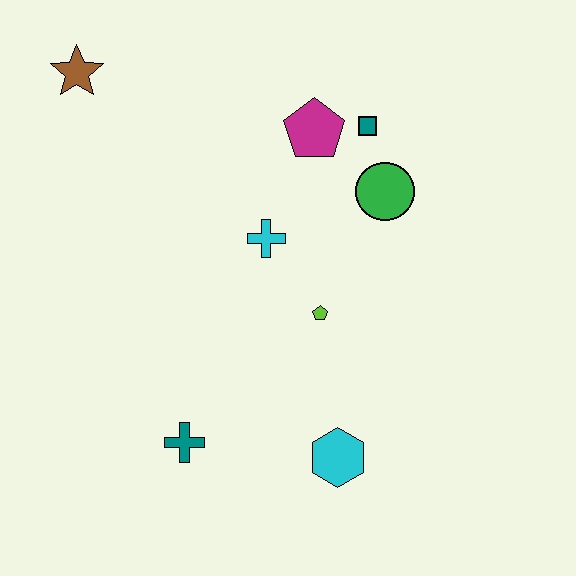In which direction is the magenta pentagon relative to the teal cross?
The magenta pentagon is above the teal cross.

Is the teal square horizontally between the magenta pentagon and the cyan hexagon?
No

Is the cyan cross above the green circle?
No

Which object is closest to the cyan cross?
The lime pentagon is closest to the cyan cross.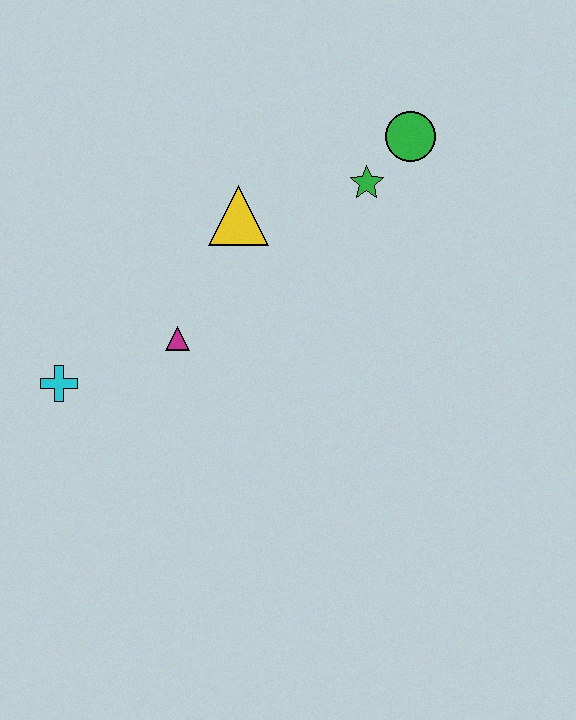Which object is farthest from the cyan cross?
The green circle is farthest from the cyan cross.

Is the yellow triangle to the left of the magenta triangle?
No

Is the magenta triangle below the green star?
Yes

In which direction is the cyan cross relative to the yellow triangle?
The cyan cross is to the left of the yellow triangle.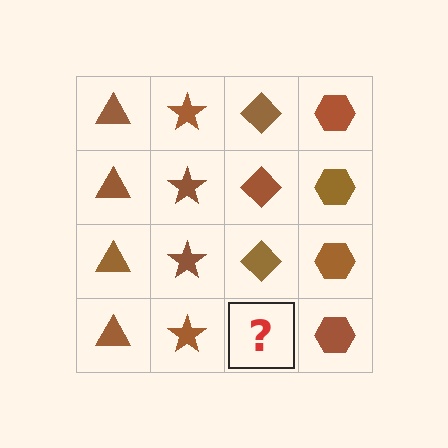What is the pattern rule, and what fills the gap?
The rule is that each column has a consistent shape. The gap should be filled with a brown diamond.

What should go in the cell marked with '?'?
The missing cell should contain a brown diamond.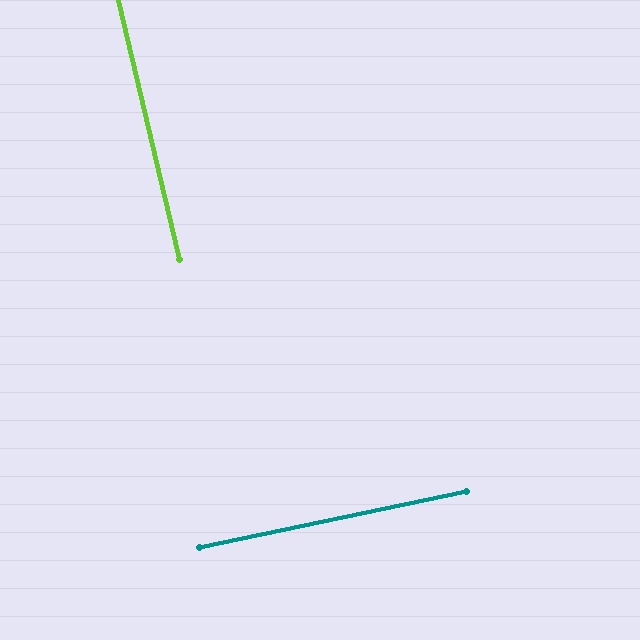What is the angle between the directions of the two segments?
Approximately 89 degrees.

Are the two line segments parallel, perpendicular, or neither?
Perpendicular — they meet at approximately 89°.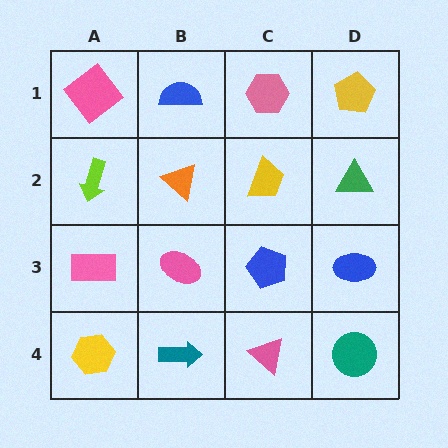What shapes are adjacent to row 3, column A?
A lime arrow (row 2, column A), a yellow hexagon (row 4, column A), a pink ellipse (row 3, column B).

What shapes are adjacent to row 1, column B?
An orange triangle (row 2, column B), a pink diamond (row 1, column A), a pink hexagon (row 1, column C).